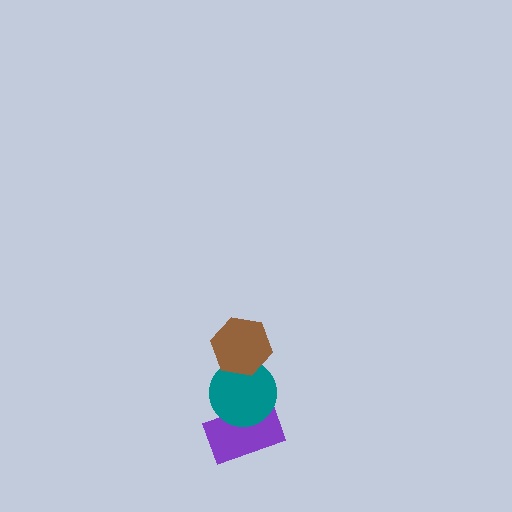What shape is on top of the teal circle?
The brown hexagon is on top of the teal circle.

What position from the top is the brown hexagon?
The brown hexagon is 1st from the top.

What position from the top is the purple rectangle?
The purple rectangle is 3rd from the top.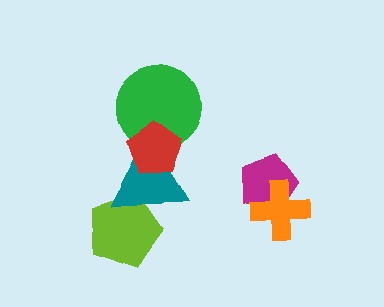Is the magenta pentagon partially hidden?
Yes, it is partially covered by another shape.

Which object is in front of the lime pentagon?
The teal triangle is in front of the lime pentagon.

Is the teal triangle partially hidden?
Yes, it is partially covered by another shape.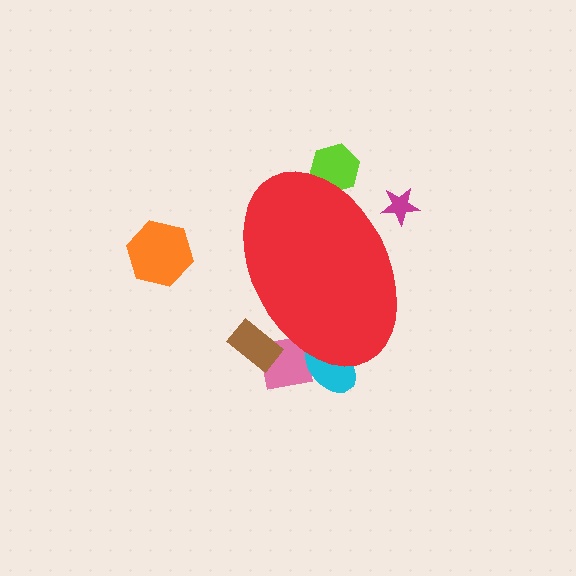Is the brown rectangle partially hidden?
Yes, the brown rectangle is partially hidden behind the red ellipse.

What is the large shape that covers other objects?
A red ellipse.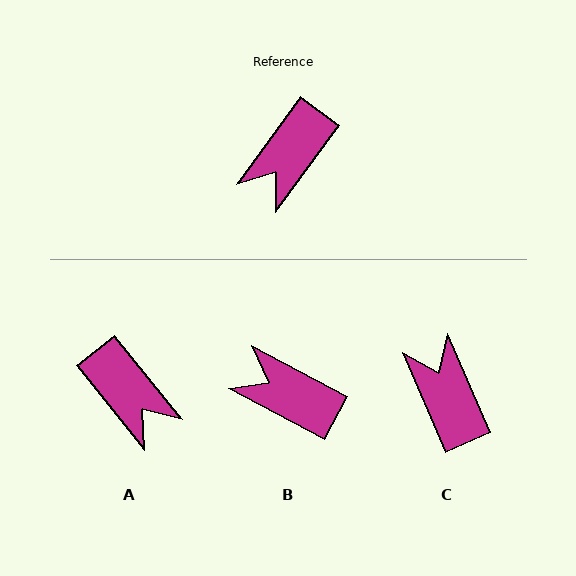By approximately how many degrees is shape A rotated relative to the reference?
Approximately 75 degrees counter-clockwise.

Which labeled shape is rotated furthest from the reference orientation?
C, about 120 degrees away.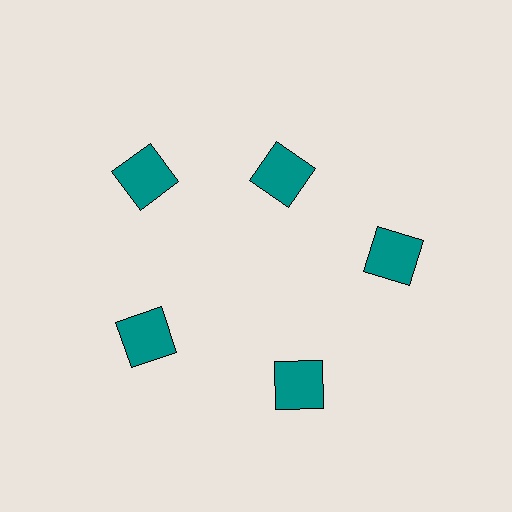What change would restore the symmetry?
The symmetry would be restored by moving it outward, back onto the ring so that all 5 squares sit at equal angles and equal distance from the center.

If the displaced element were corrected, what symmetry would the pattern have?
It would have 5-fold rotational symmetry — the pattern would map onto itself every 72 degrees.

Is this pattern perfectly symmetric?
No. The 5 teal squares are arranged in a ring, but one element near the 1 o'clock position is pulled inward toward the center, breaking the 5-fold rotational symmetry.